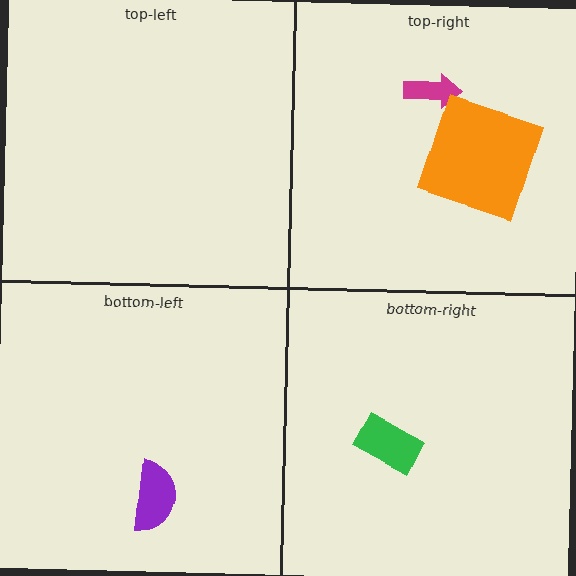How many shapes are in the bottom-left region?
1.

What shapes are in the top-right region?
The magenta arrow, the orange square.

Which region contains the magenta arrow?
The top-right region.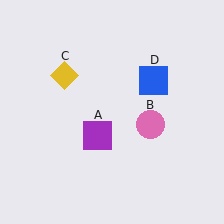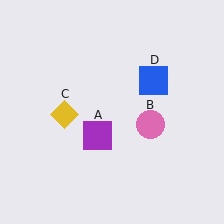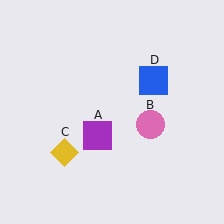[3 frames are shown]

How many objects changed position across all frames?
1 object changed position: yellow diamond (object C).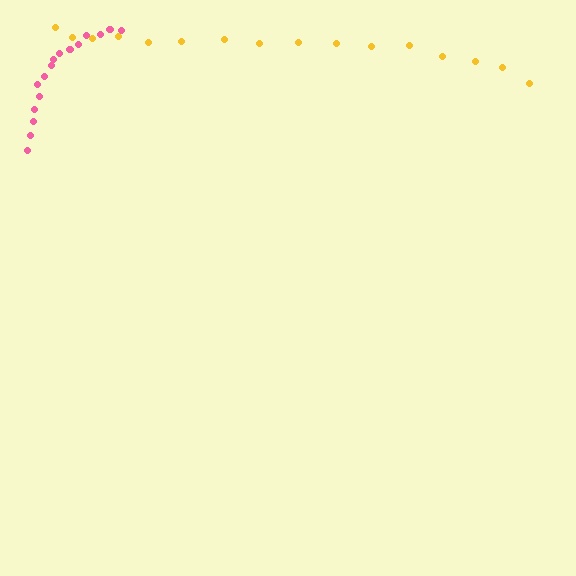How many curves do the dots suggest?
There are 2 distinct paths.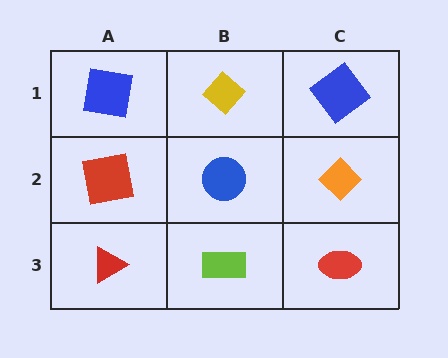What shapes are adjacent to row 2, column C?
A blue diamond (row 1, column C), a red ellipse (row 3, column C), a blue circle (row 2, column B).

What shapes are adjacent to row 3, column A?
A red square (row 2, column A), a lime rectangle (row 3, column B).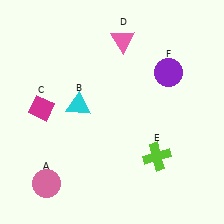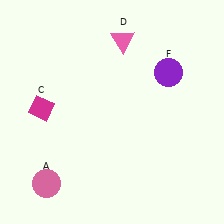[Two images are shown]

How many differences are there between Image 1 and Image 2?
There are 2 differences between the two images.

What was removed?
The cyan triangle (B), the lime cross (E) were removed in Image 2.